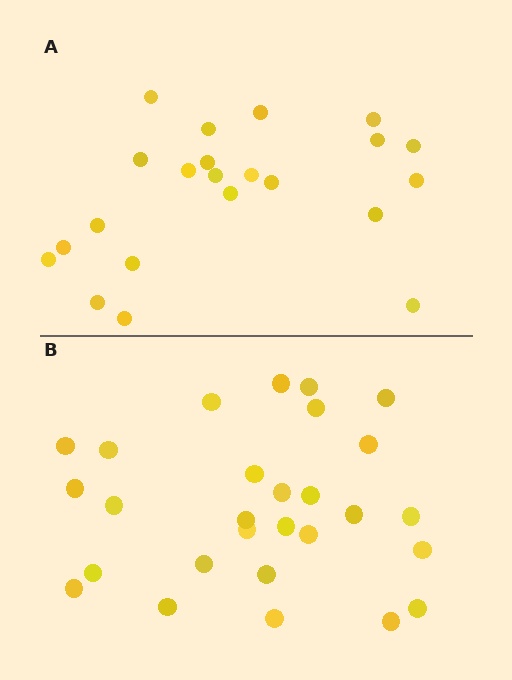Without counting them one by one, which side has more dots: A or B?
Region B (the bottom region) has more dots.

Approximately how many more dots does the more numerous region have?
Region B has about 6 more dots than region A.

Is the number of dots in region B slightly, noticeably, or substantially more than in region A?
Region B has noticeably more, but not dramatically so. The ratio is roughly 1.3 to 1.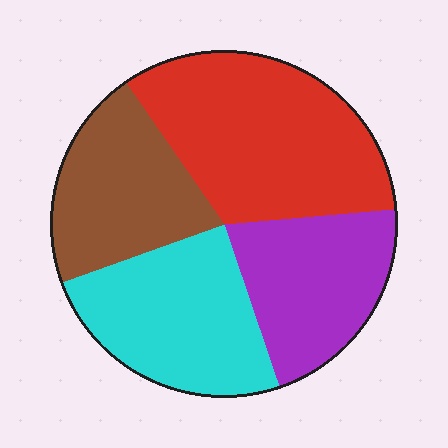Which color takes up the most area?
Red, at roughly 35%.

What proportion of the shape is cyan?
Cyan covers about 25% of the shape.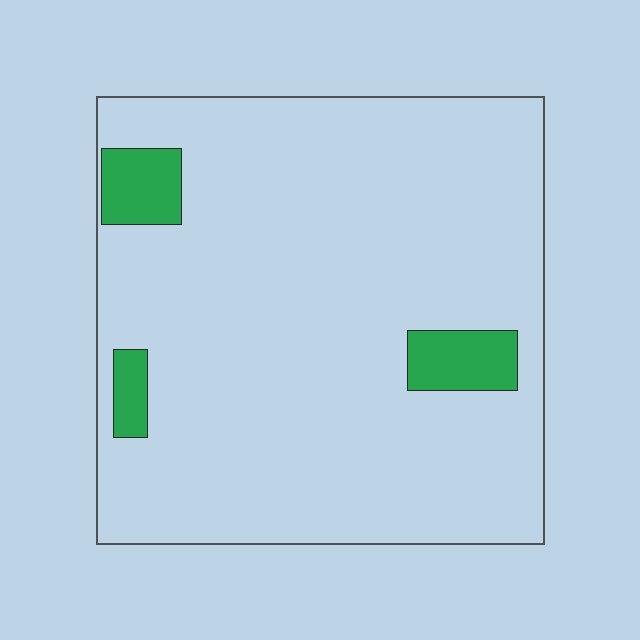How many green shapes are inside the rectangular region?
3.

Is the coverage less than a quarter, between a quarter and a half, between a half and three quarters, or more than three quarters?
Less than a quarter.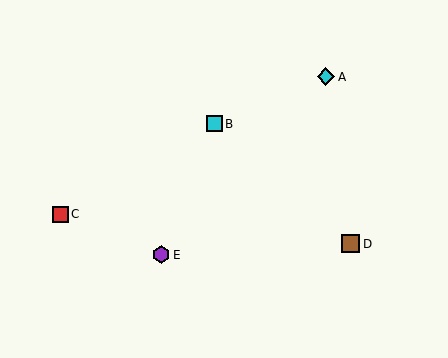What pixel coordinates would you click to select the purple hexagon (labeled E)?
Click at (161, 255) to select the purple hexagon E.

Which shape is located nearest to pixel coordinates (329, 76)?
The cyan diamond (labeled A) at (326, 77) is nearest to that location.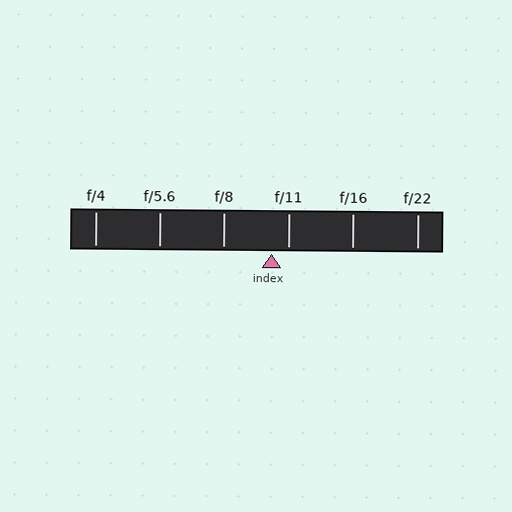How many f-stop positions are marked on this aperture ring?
There are 6 f-stop positions marked.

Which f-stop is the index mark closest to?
The index mark is closest to f/11.